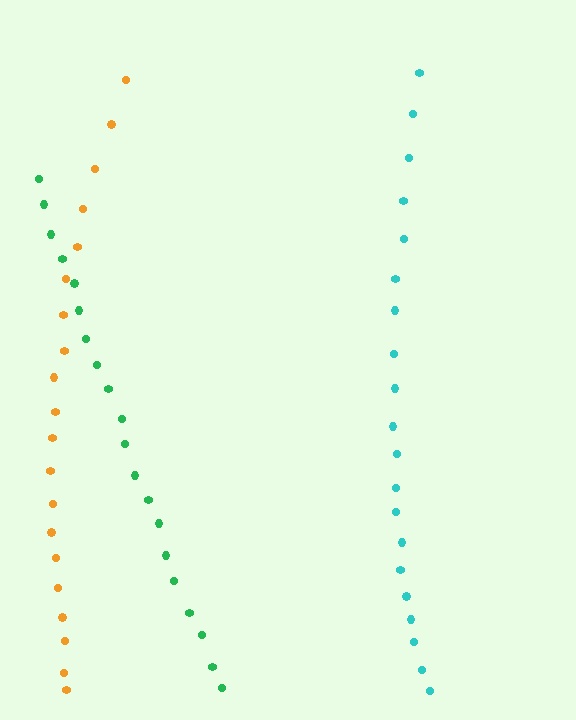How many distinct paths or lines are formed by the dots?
There are 3 distinct paths.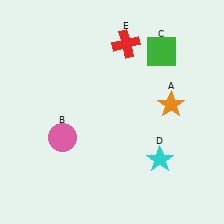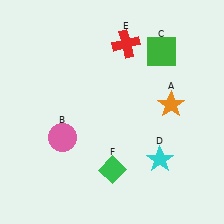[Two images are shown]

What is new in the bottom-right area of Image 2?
A green diamond (F) was added in the bottom-right area of Image 2.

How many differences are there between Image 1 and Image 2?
There is 1 difference between the two images.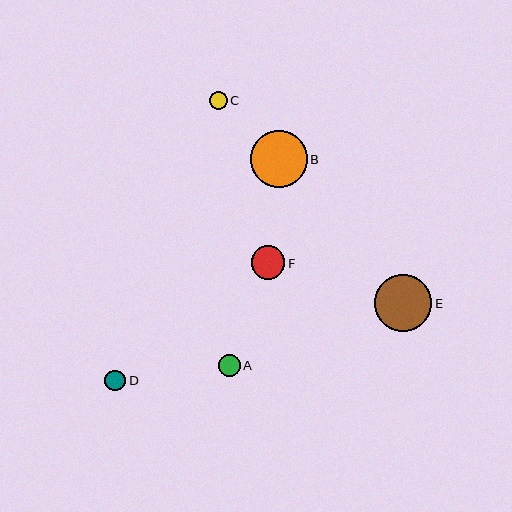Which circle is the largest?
Circle E is the largest with a size of approximately 57 pixels.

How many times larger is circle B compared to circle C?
Circle B is approximately 3.2 times the size of circle C.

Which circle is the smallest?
Circle C is the smallest with a size of approximately 18 pixels.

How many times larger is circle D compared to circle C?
Circle D is approximately 1.2 times the size of circle C.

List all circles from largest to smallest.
From largest to smallest: E, B, F, A, D, C.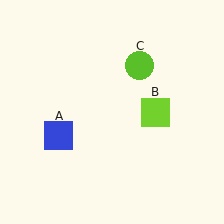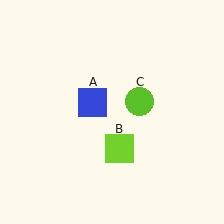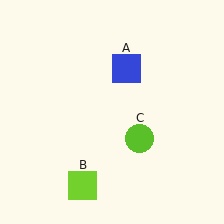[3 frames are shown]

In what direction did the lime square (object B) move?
The lime square (object B) moved down and to the left.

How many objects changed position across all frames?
3 objects changed position: blue square (object A), lime square (object B), lime circle (object C).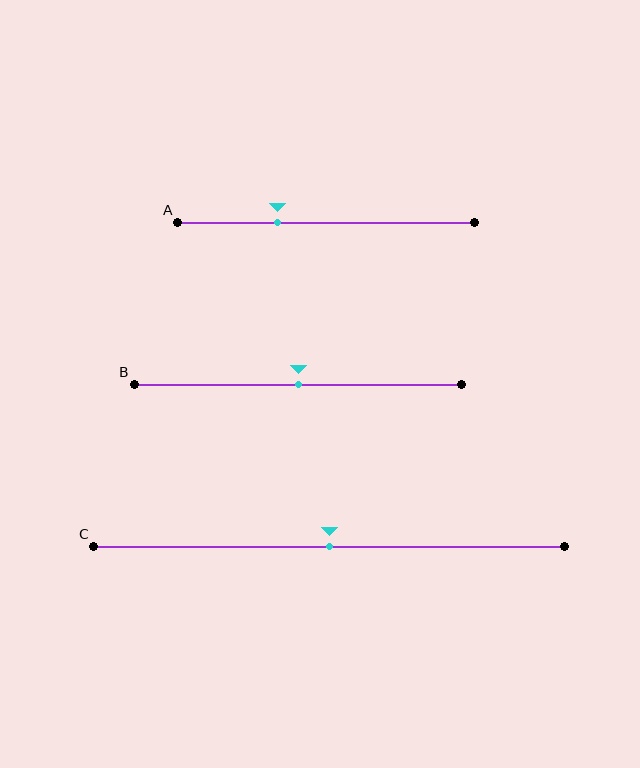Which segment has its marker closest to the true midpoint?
Segment B has its marker closest to the true midpoint.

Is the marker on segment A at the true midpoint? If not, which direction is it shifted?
No, the marker on segment A is shifted to the left by about 17% of the segment length.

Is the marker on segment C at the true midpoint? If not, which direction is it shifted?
Yes, the marker on segment C is at the true midpoint.